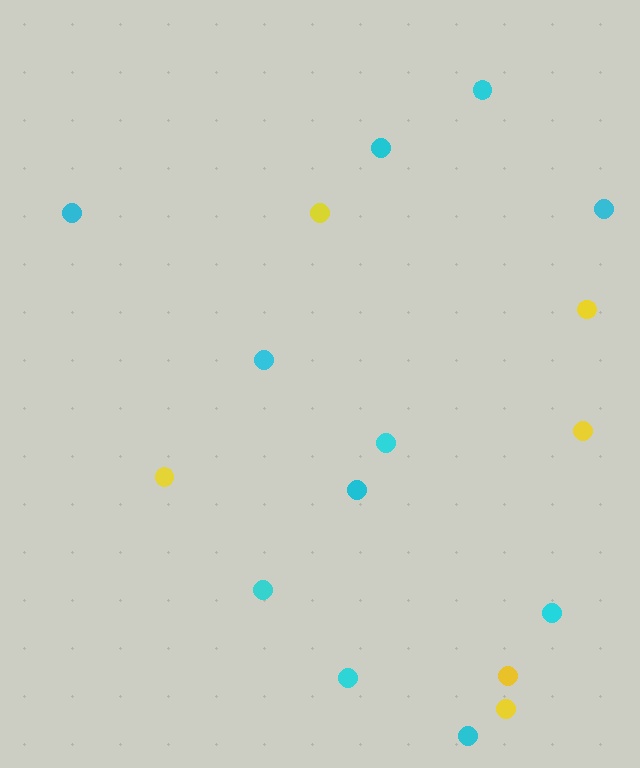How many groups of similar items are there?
There are 2 groups: one group of yellow circles (6) and one group of cyan circles (11).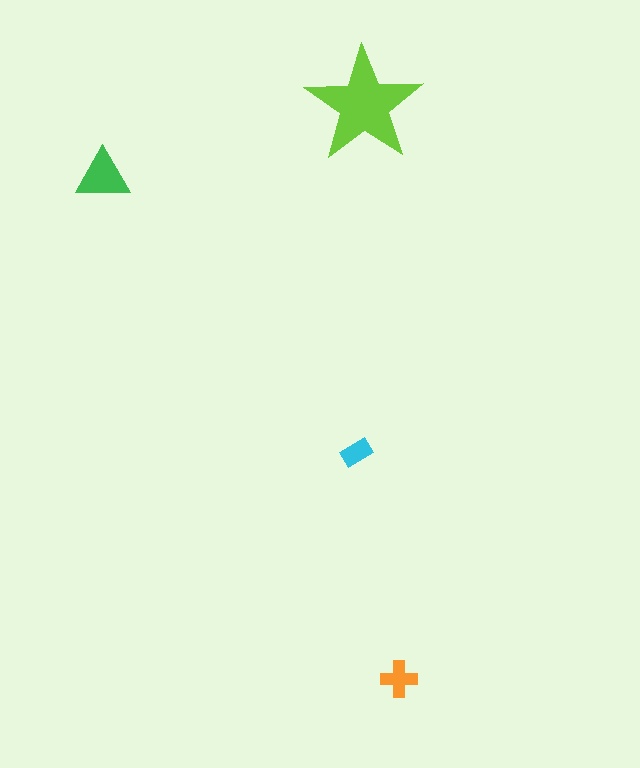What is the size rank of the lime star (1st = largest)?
1st.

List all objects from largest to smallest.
The lime star, the green triangle, the orange cross, the cyan rectangle.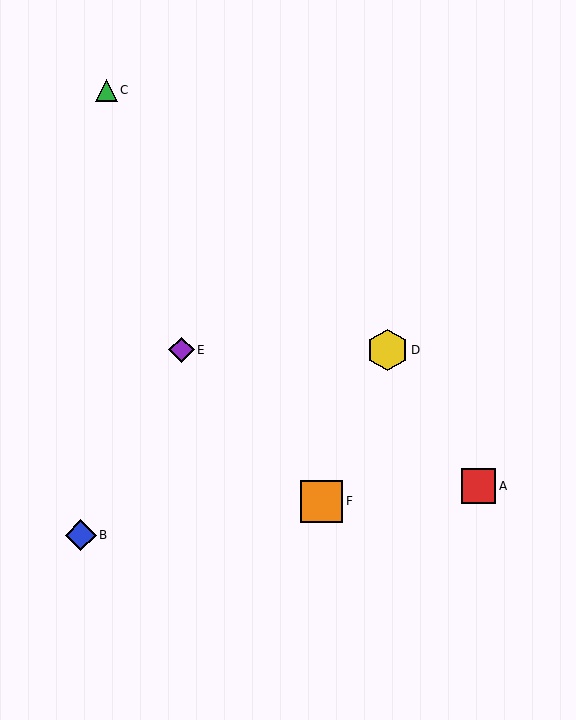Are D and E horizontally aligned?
Yes, both are at y≈350.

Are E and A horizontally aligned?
No, E is at y≈350 and A is at y≈486.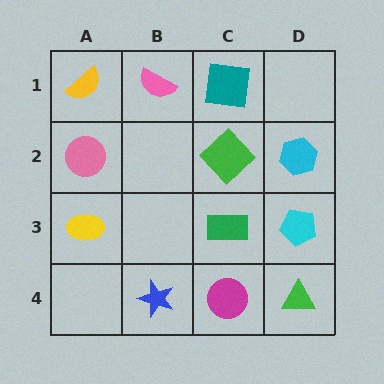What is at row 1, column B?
A pink semicircle.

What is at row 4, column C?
A magenta circle.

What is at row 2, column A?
A pink circle.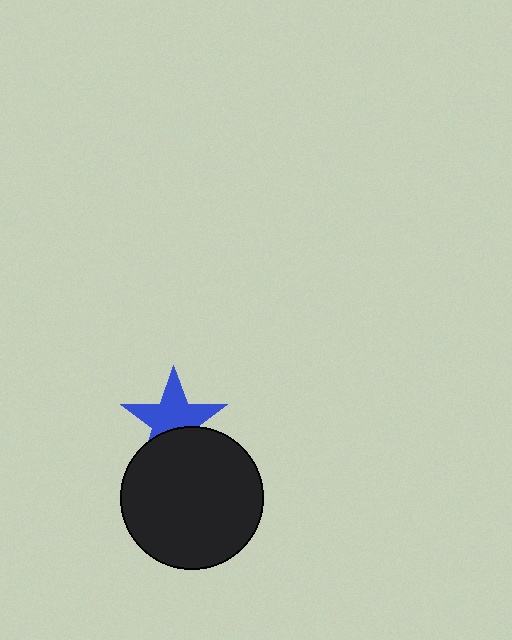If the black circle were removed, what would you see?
You would see the complete blue star.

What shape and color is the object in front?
The object in front is a black circle.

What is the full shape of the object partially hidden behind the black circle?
The partially hidden object is a blue star.